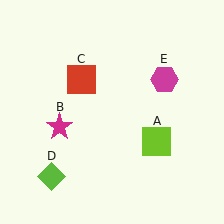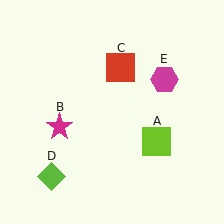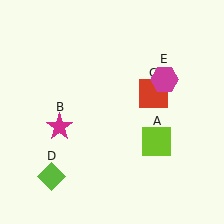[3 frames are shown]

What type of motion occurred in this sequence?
The red square (object C) rotated clockwise around the center of the scene.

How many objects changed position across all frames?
1 object changed position: red square (object C).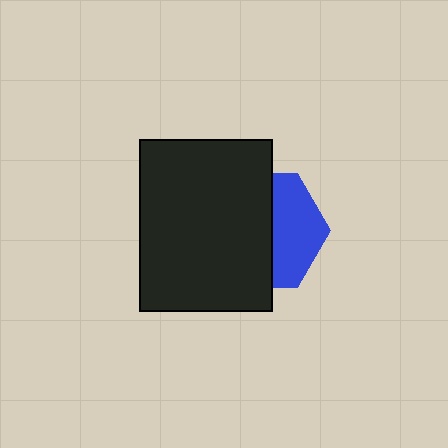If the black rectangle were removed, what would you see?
You would see the complete blue hexagon.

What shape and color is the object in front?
The object in front is a black rectangle.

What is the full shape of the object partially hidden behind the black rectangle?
The partially hidden object is a blue hexagon.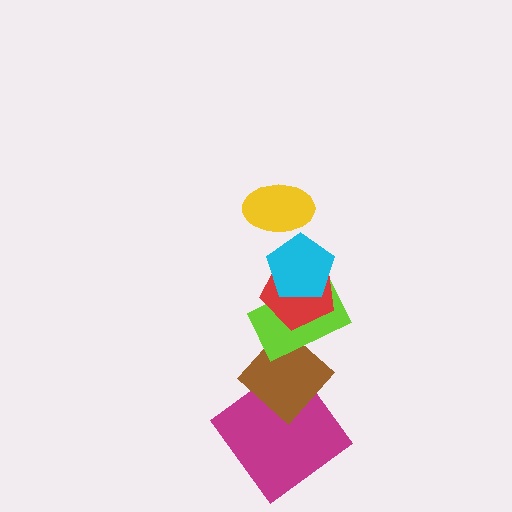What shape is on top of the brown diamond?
The lime rectangle is on top of the brown diamond.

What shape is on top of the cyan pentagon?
The yellow ellipse is on top of the cyan pentagon.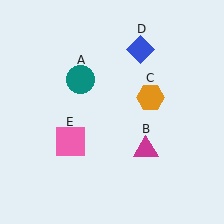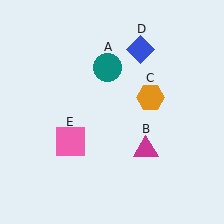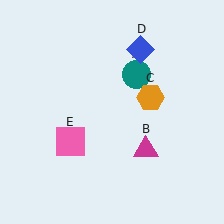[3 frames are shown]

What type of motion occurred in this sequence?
The teal circle (object A) rotated clockwise around the center of the scene.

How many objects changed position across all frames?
1 object changed position: teal circle (object A).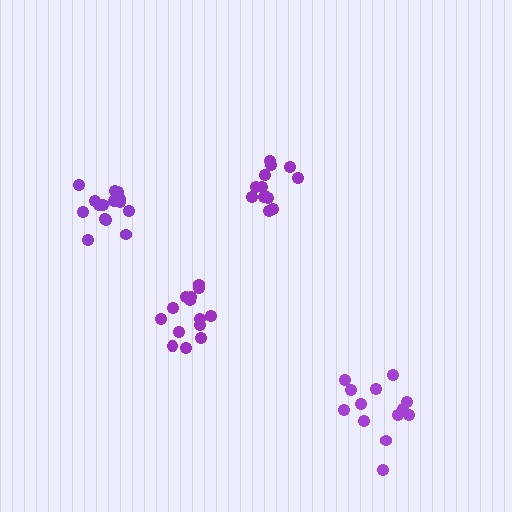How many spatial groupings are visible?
There are 4 spatial groupings.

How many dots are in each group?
Group 1: 16 dots, Group 2: 13 dots, Group 3: 13 dots, Group 4: 14 dots (56 total).